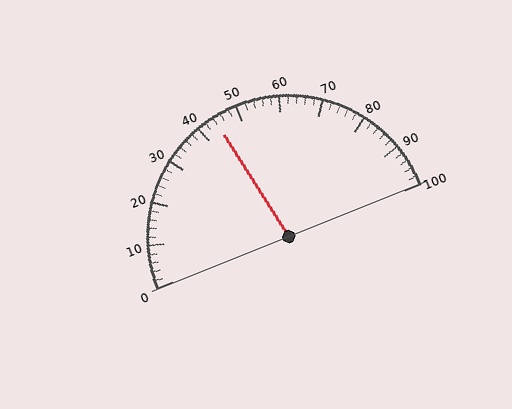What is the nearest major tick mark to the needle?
The nearest major tick mark is 40.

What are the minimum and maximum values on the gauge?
The gauge ranges from 0 to 100.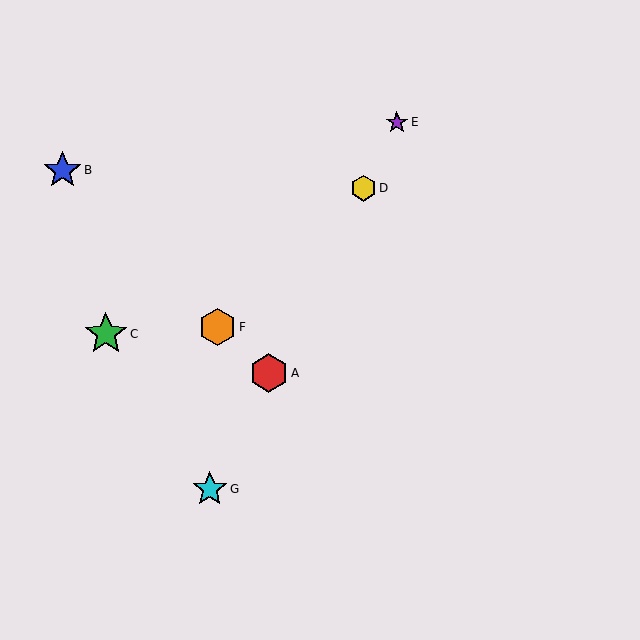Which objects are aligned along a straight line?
Objects A, D, E, G are aligned along a straight line.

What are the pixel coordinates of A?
Object A is at (269, 373).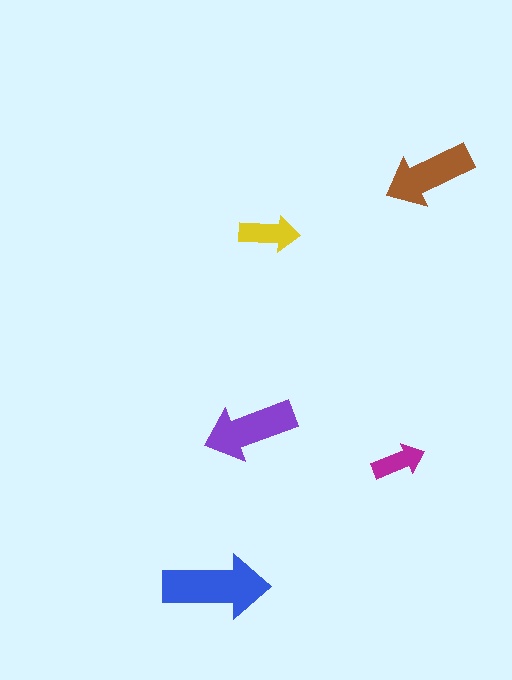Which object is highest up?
The brown arrow is topmost.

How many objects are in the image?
There are 5 objects in the image.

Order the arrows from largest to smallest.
the blue one, the purple one, the brown one, the yellow one, the magenta one.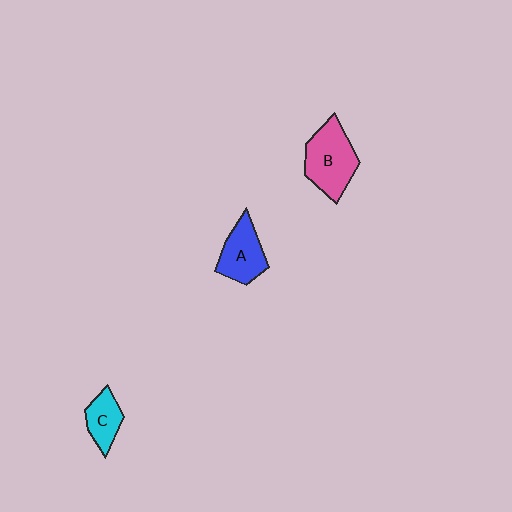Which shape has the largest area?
Shape B (pink).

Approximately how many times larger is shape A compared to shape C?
Approximately 1.4 times.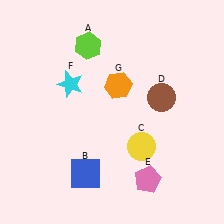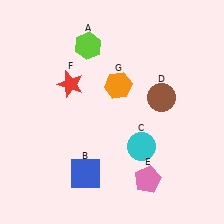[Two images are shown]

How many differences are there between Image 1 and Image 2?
There are 2 differences between the two images.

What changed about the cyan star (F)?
In Image 1, F is cyan. In Image 2, it changed to red.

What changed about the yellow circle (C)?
In Image 1, C is yellow. In Image 2, it changed to cyan.